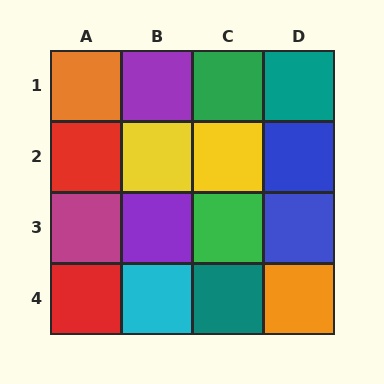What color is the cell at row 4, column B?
Cyan.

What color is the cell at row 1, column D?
Teal.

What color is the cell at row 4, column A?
Red.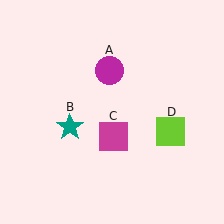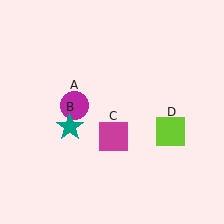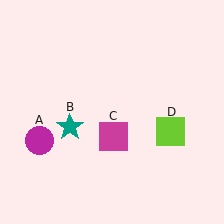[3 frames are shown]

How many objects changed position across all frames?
1 object changed position: magenta circle (object A).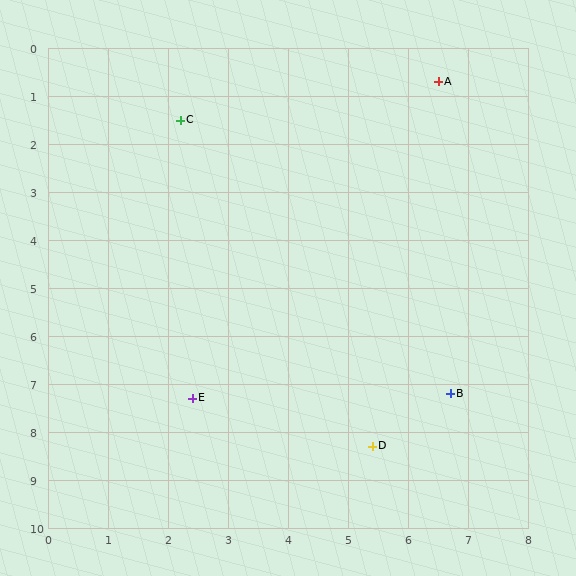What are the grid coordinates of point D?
Point D is at approximately (5.4, 8.3).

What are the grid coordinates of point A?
Point A is at approximately (6.5, 0.7).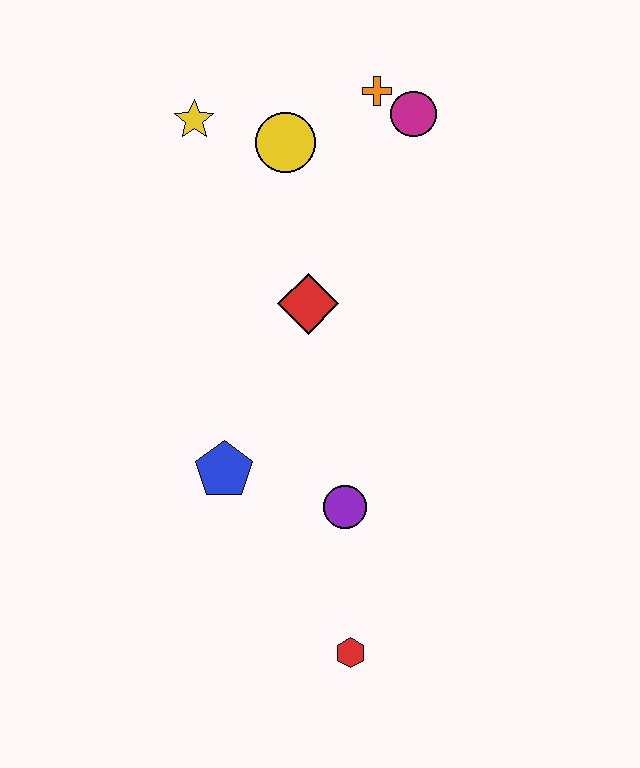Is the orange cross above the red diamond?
Yes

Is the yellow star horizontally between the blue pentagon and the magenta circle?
No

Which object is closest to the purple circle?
The blue pentagon is closest to the purple circle.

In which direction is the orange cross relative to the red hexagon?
The orange cross is above the red hexagon.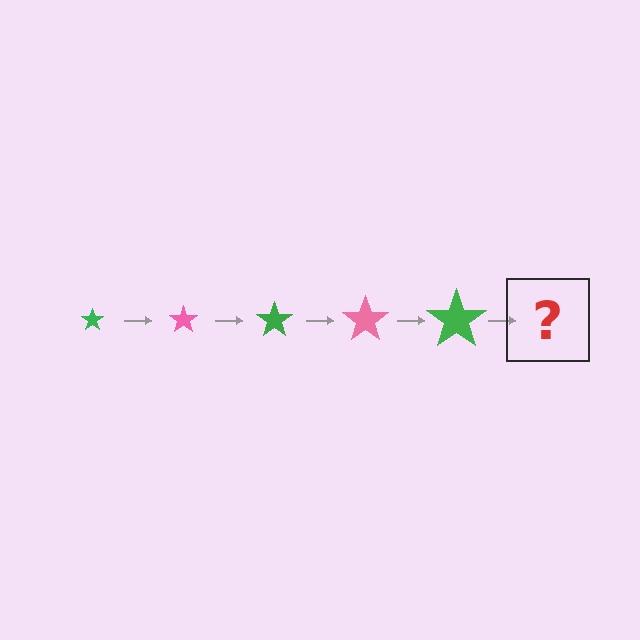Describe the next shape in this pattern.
It should be a pink star, larger than the previous one.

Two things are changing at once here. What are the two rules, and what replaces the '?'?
The two rules are that the star grows larger each step and the color cycles through green and pink. The '?' should be a pink star, larger than the previous one.